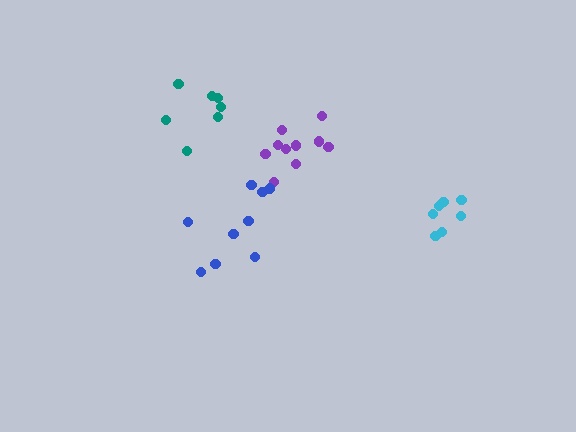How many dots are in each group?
Group 1: 10 dots, Group 2: 7 dots, Group 3: 7 dots, Group 4: 9 dots (33 total).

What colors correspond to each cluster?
The clusters are colored: purple, teal, cyan, blue.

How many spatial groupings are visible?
There are 4 spatial groupings.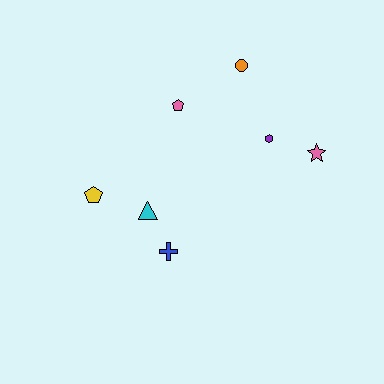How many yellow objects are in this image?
There is 1 yellow object.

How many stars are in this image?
There is 1 star.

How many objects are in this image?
There are 7 objects.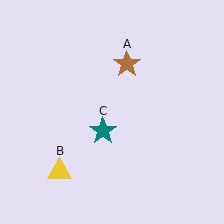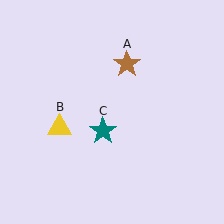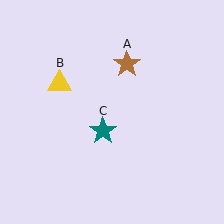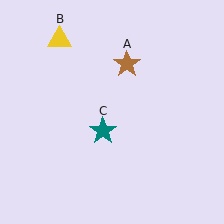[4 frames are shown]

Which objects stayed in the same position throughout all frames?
Brown star (object A) and teal star (object C) remained stationary.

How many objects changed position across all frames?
1 object changed position: yellow triangle (object B).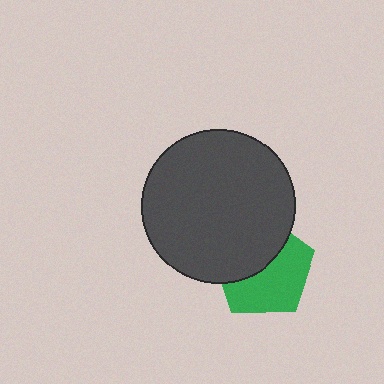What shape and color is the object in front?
The object in front is a dark gray circle.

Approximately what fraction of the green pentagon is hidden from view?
Roughly 45% of the green pentagon is hidden behind the dark gray circle.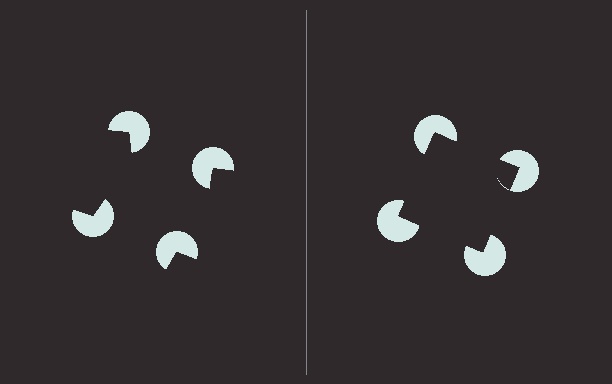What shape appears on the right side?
An illusory square.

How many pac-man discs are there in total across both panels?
8 — 4 on each side.